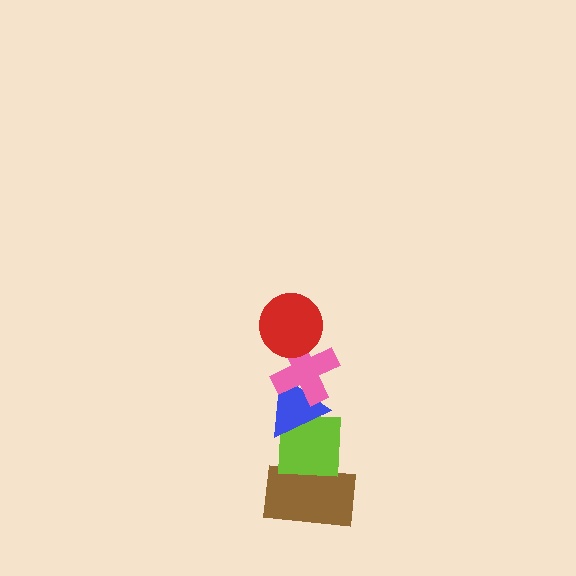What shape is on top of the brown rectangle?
The lime square is on top of the brown rectangle.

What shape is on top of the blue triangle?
The pink cross is on top of the blue triangle.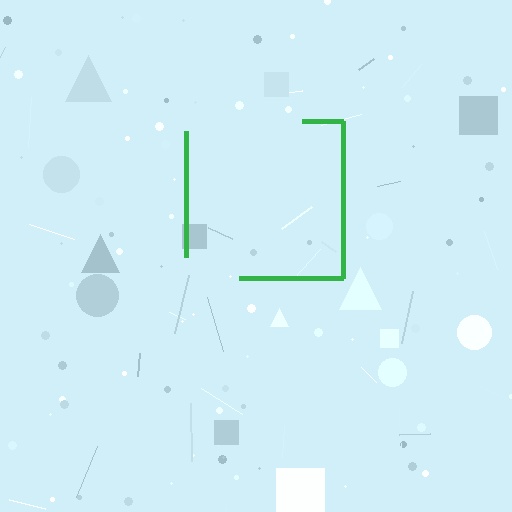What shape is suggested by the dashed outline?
The dashed outline suggests a square.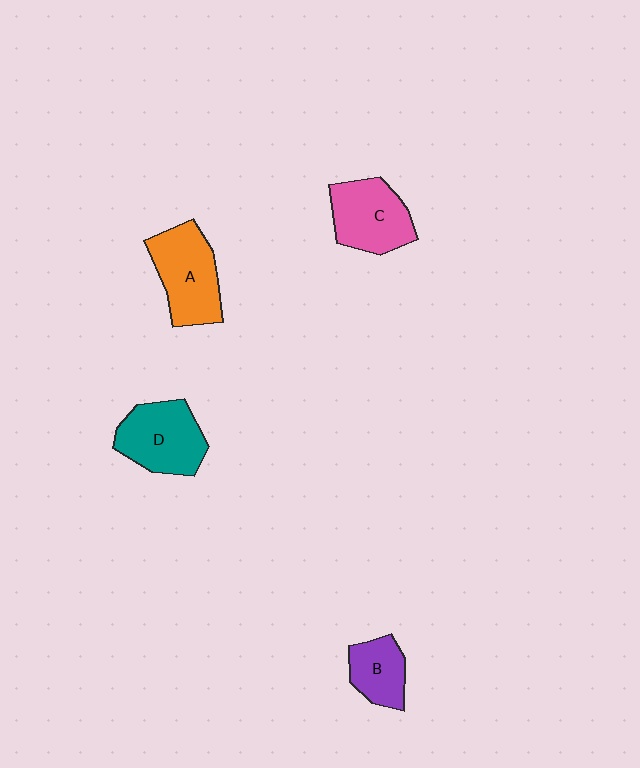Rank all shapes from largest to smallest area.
From largest to smallest: A (orange), D (teal), C (pink), B (purple).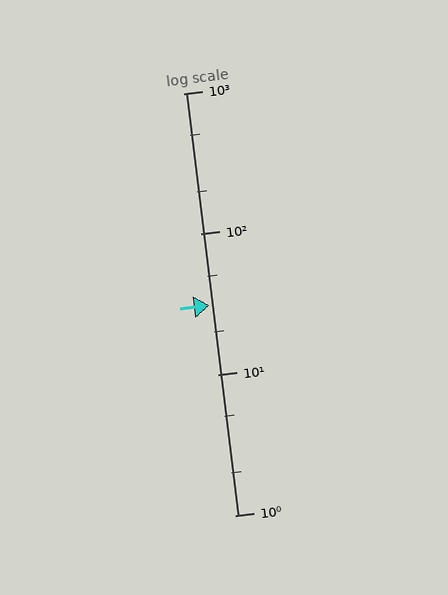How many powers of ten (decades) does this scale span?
The scale spans 3 decades, from 1 to 1000.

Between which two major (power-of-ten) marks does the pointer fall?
The pointer is between 10 and 100.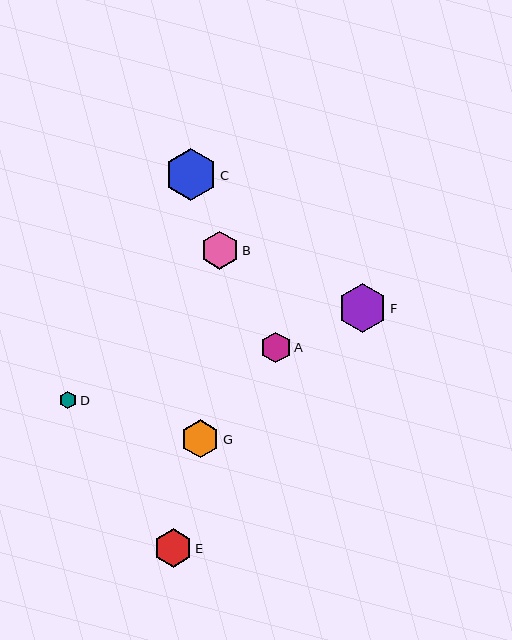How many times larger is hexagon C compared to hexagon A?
Hexagon C is approximately 1.7 times the size of hexagon A.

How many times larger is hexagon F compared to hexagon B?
Hexagon F is approximately 1.3 times the size of hexagon B.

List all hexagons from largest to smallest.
From largest to smallest: C, F, E, G, B, A, D.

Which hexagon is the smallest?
Hexagon D is the smallest with a size of approximately 18 pixels.